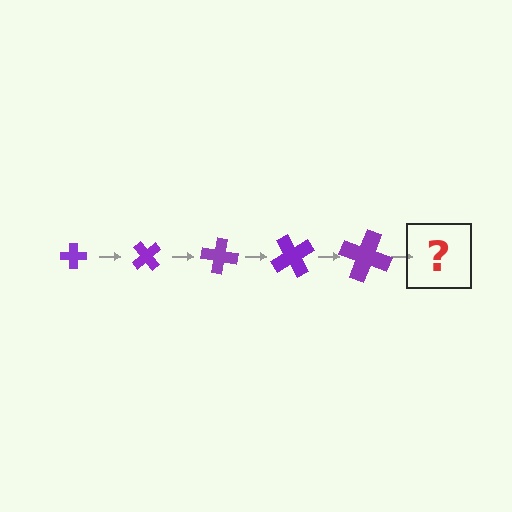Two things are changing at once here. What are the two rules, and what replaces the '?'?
The two rules are that the cross grows larger each step and it rotates 50 degrees each step. The '?' should be a cross, larger than the previous one and rotated 250 degrees from the start.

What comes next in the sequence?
The next element should be a cross, larger than the previous one and rotated 250 degrees from the start.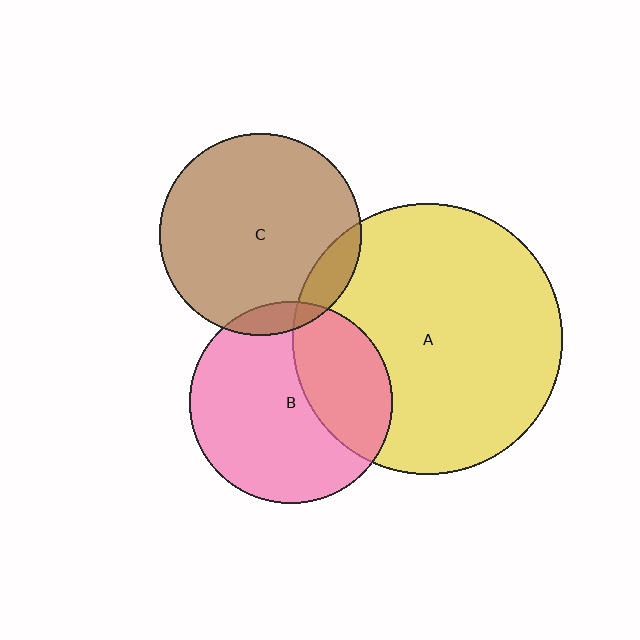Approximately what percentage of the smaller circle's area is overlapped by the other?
Approximately 5%.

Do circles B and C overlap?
Yes.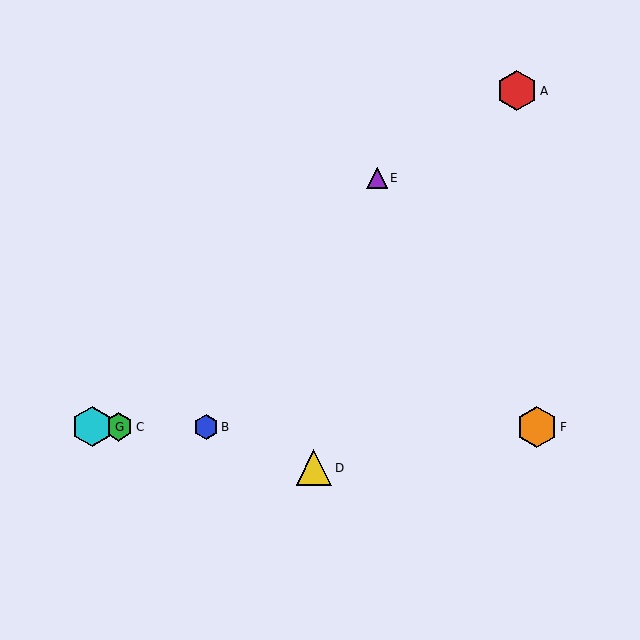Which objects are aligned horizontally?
Objects B, C, F, G are aligned horizontally.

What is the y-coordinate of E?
Object E is at y≈178.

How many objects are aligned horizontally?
4 objects (B, C, F, G) are aligned horizontally.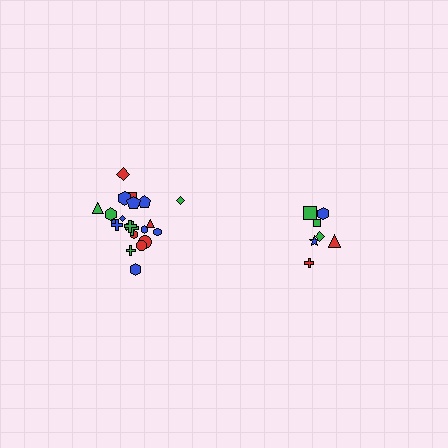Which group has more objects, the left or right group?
The left group.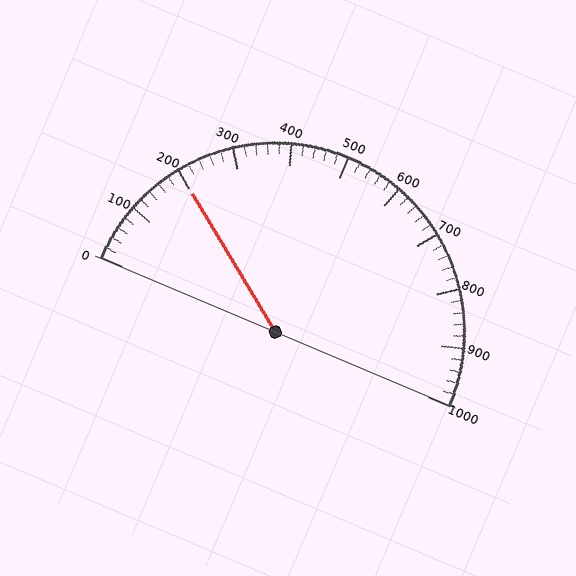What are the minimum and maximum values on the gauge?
The gauge ranges from 0 to 1000.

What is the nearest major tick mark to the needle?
The nearest major tick mark is 200.